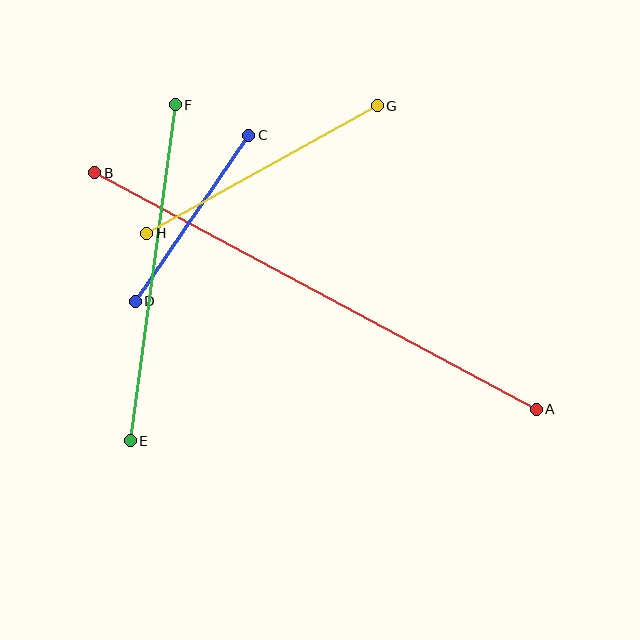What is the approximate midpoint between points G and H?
The midpoint is at approximately (262, 170) pixels.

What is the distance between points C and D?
The distance is approximately 201 pixels.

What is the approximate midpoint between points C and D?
The midpoint is at approximately (192, 218) pixels.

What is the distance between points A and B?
The distance is approximately 501 pixels.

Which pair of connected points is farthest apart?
Points A and B are farthest apart.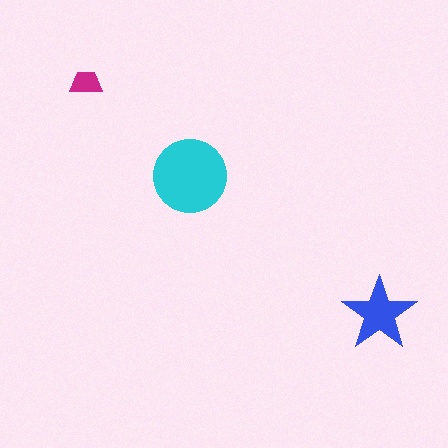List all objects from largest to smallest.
The cyan circle, the blue star, the magenta trapezoid.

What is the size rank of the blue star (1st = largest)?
2nd.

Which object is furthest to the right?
The blue star is rightmost.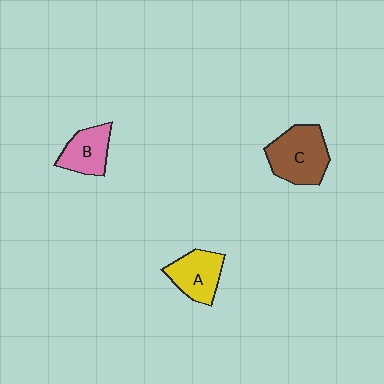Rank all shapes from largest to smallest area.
From largest to smallest: C (brown), A (yellow), B (pink).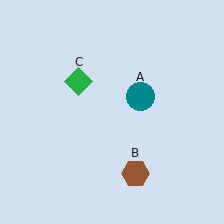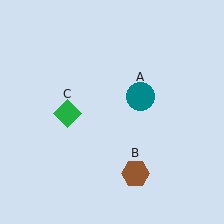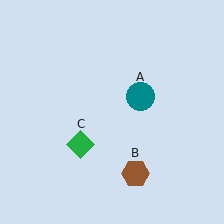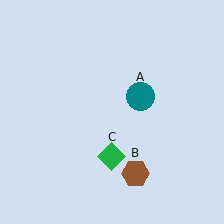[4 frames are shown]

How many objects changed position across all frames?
1 object changed position: green diamond (object C).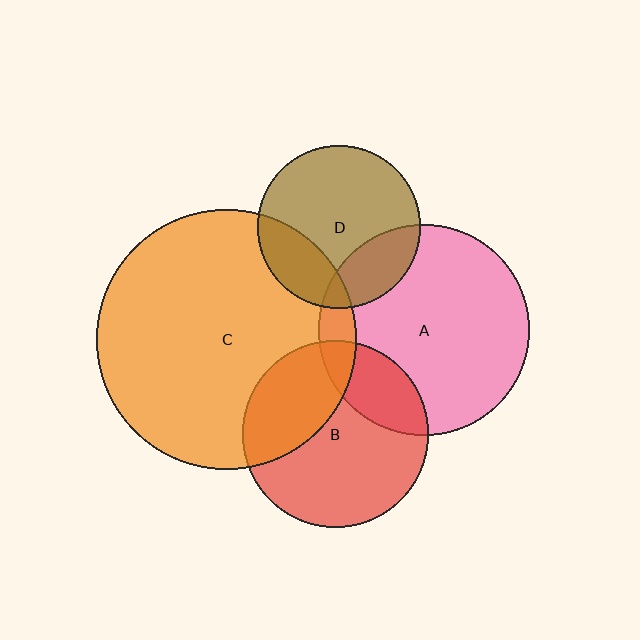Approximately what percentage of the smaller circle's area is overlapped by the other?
Approximately 10%.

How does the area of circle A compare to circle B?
Approximately 1.3 times.